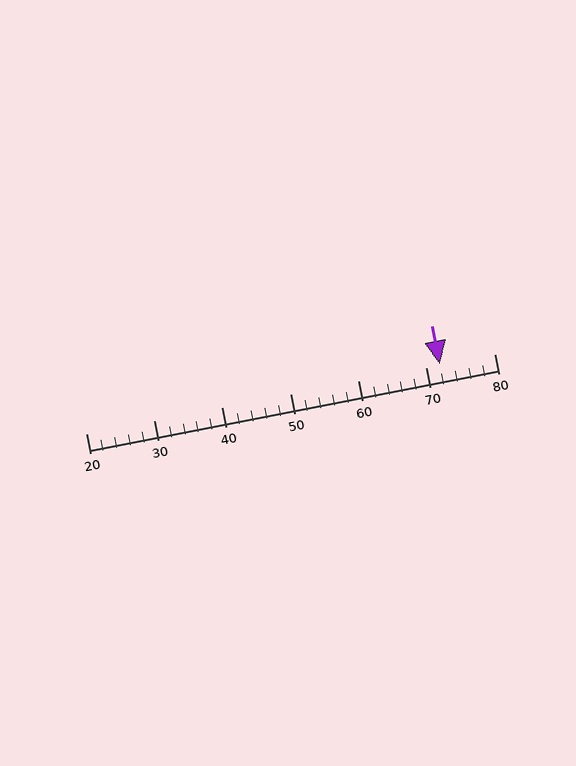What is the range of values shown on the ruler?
The ruler shows values from 20 to 80.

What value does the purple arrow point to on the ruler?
The purple arrow points to approximately 72.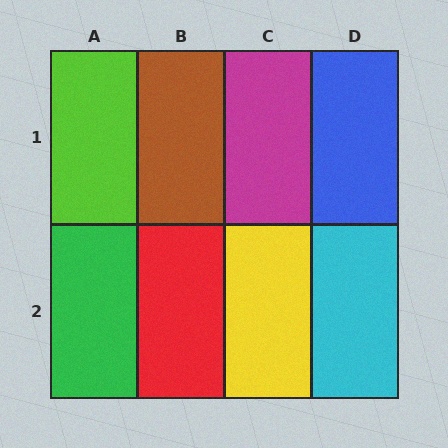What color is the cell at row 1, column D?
Blue.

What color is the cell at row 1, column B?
Brown.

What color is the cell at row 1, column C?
Magenta.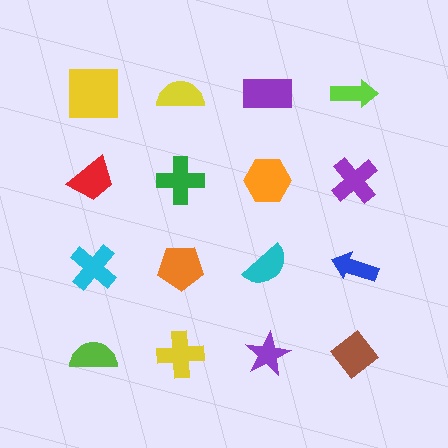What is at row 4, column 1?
A lime semicircle.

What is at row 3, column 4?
A blue arrow.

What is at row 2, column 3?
An orange hexagon.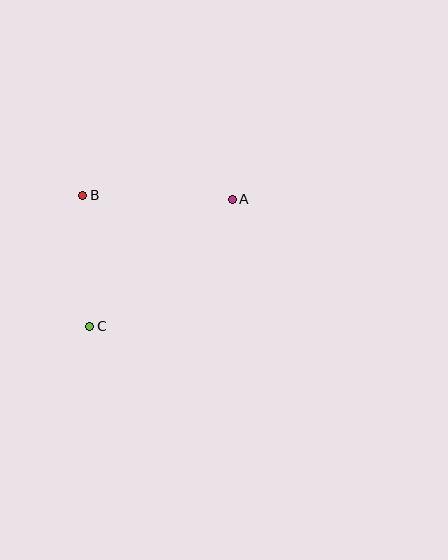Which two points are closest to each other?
Points B and C are closest to each other.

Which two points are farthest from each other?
Points A and C are farthest from each other.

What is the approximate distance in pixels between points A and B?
The distance between A and B is approximately 150 pixels.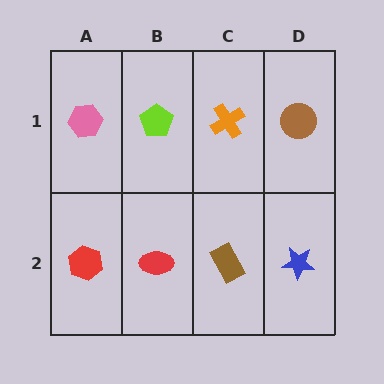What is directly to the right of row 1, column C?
A brown circle.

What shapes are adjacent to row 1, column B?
A red ellipse (row 2, column B), a pink hexagon (row 1, column A), an orange cross (row 1, column C).